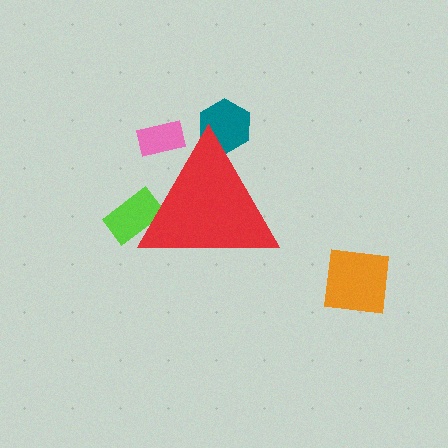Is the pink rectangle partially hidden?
Yes, the pink rectangle is partially hidden behind the red triangle.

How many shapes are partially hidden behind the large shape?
3 shapes are partially hidden.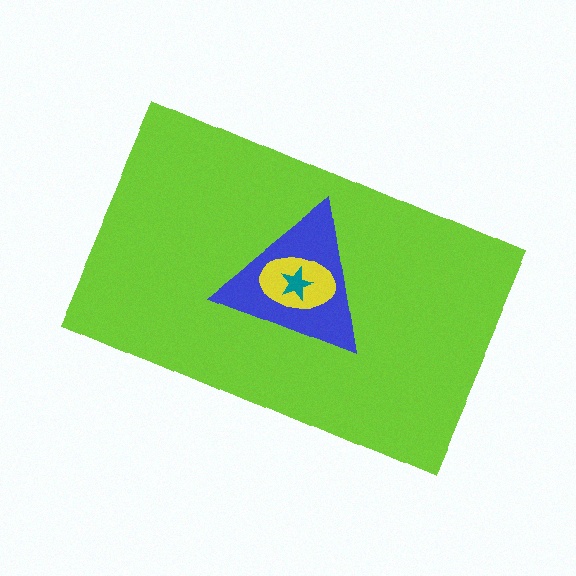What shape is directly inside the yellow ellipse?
The teal star.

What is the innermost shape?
The teal star.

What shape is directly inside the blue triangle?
The yellow ellipse.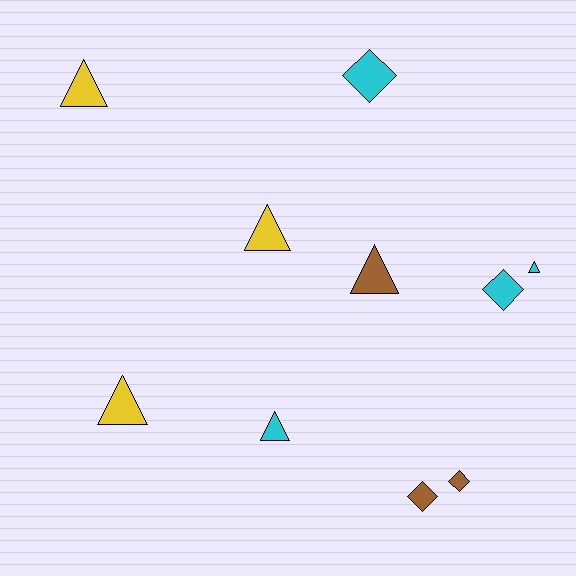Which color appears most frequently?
Cyan, with 4 objects.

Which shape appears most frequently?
Triangle, with 6 objects.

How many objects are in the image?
There are 10 objects.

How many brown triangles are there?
There is 1 brown triangle.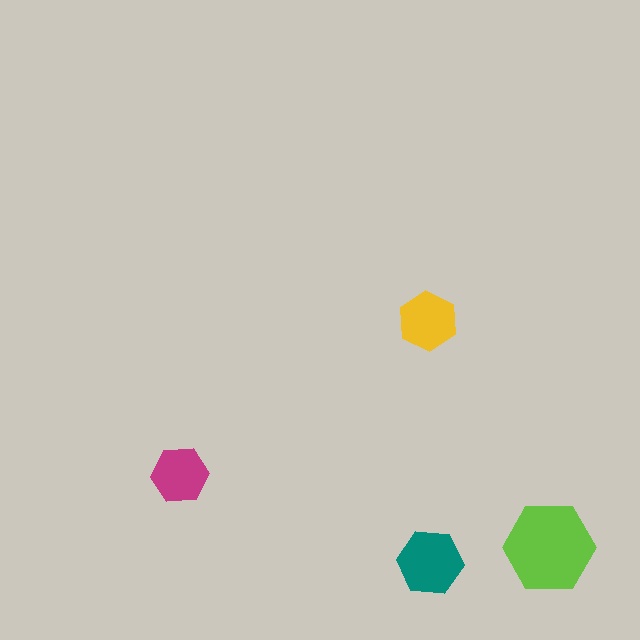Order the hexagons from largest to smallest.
the lime one, the teal one, the yellow one, the magenta one.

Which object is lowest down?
The teal hexagon is bottommost.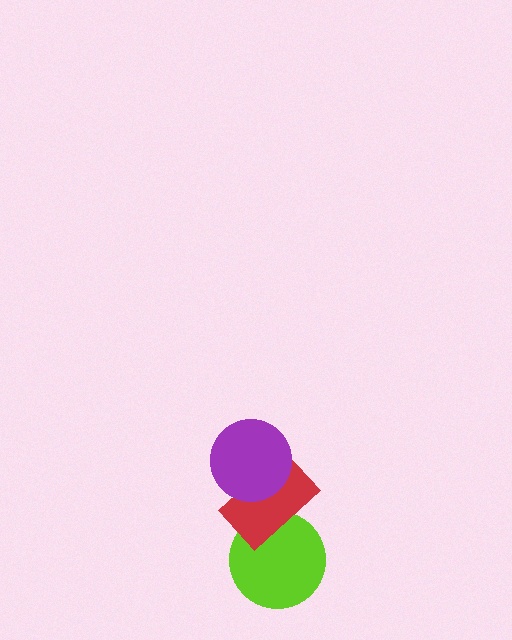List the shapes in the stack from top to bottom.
From top to bottom: the purple circle, the red rectangle, the lime circle.